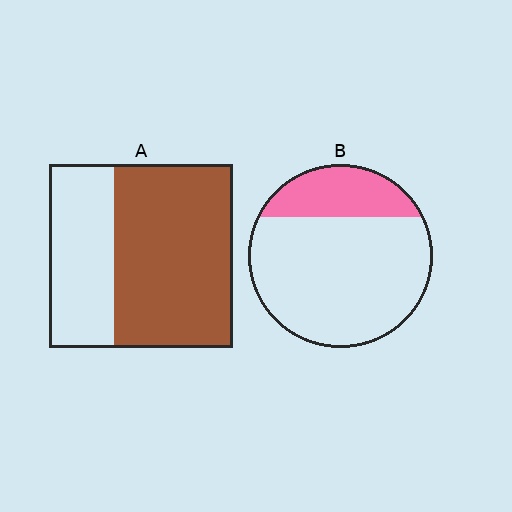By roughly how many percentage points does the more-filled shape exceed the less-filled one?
By roughly 40 percentage points (A over B).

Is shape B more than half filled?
No.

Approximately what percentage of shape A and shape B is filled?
A is approximately 65% and B is approximately 25%.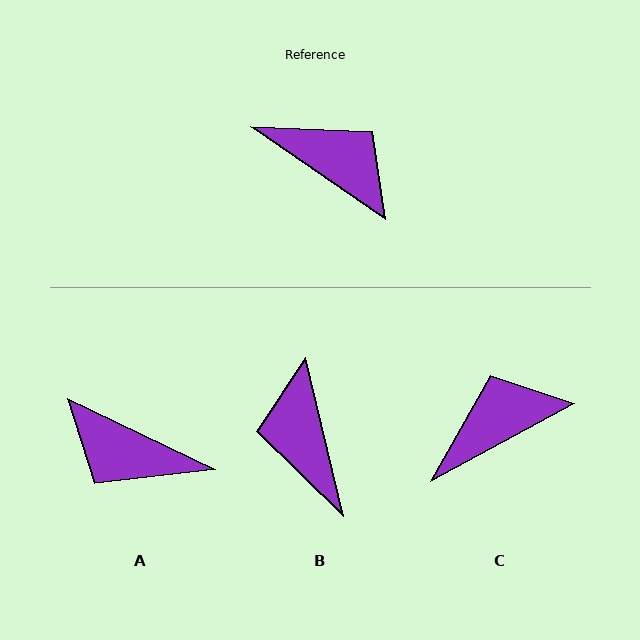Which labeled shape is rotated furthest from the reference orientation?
A, about 171 degrees away.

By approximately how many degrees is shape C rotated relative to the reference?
Approximately 63 degrees counter-clockwise.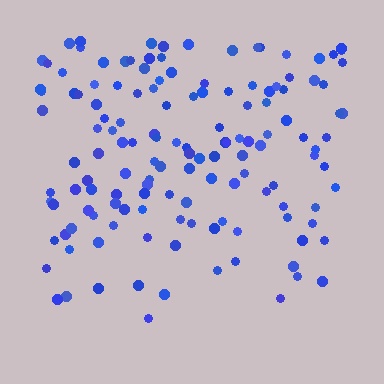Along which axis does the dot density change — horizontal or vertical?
Vertical.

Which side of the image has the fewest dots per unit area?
The bottom.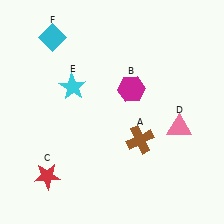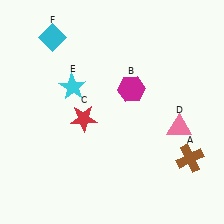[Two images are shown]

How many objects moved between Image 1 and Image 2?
2 objects moved between the two images.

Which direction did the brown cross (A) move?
The brown cross (A) moved right.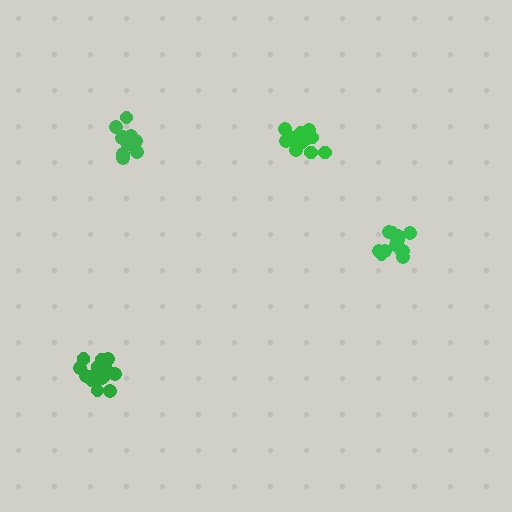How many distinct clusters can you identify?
There are 4 distinct clusters.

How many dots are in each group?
Group 1: 17 dots, Group 2: 11 dots, Group 3: 13 dots, Group 4: 12 dots (53 total).